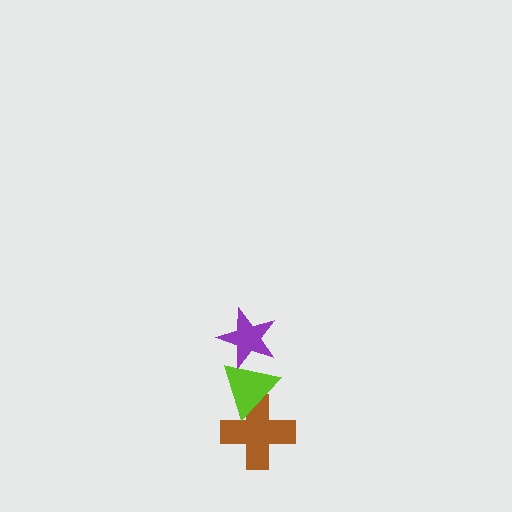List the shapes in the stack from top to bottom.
From top to bottom: the purple star, the lime triangle, the brown cross.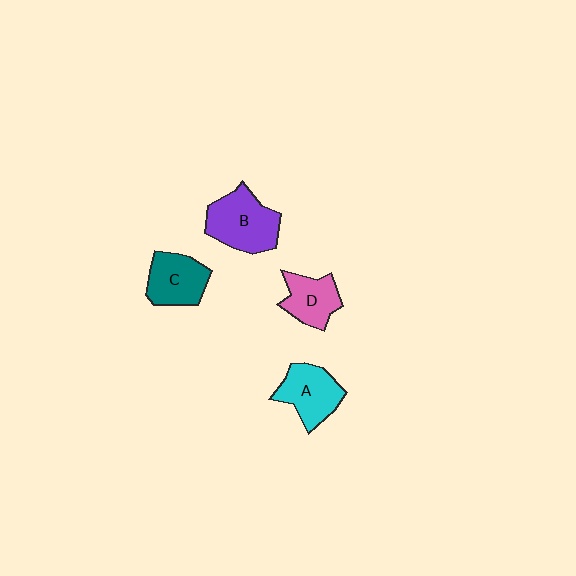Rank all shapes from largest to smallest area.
From largest to smallest: B (purple), A (cyan), C (teal), D (pink).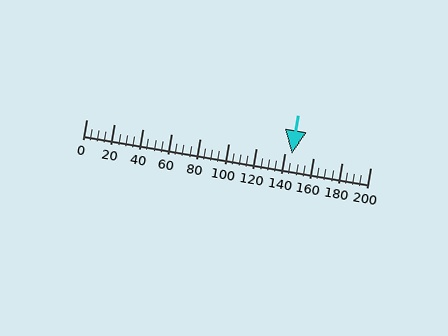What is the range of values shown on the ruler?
The ruler shows values from 0 to 200.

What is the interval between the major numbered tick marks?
The major tick marks are spaced 20 units apart.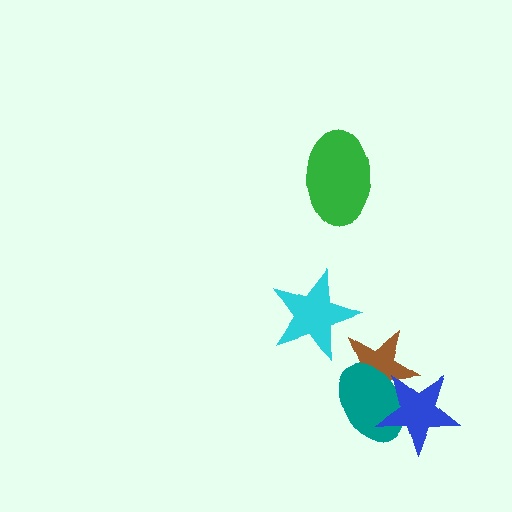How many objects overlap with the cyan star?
0 objects overlap with the cyan star.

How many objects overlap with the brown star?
2 objects overlap with the brown star.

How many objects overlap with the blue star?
2 objects overlap with the blue star.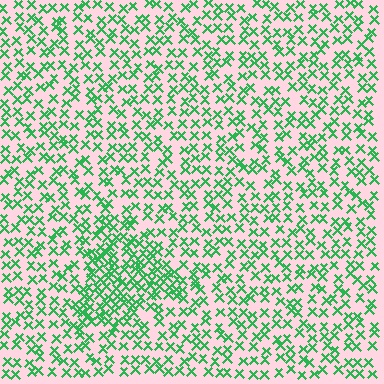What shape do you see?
I see a triangle.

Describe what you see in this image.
The image contains small green elements arranged at two different densities. A triangle-shaped region is visible where the elements are more densely packed than the surrounding area.